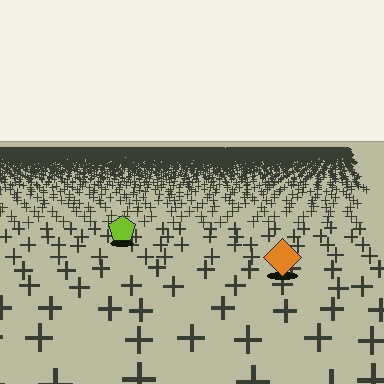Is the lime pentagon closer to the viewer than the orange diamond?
No. The orange diamond is closer — you can tell from the texture gradient: the ground texture is coarser near it.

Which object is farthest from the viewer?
The lime pentagon is farthest from the viewer. It appears smaller and the ground texture around it is denser.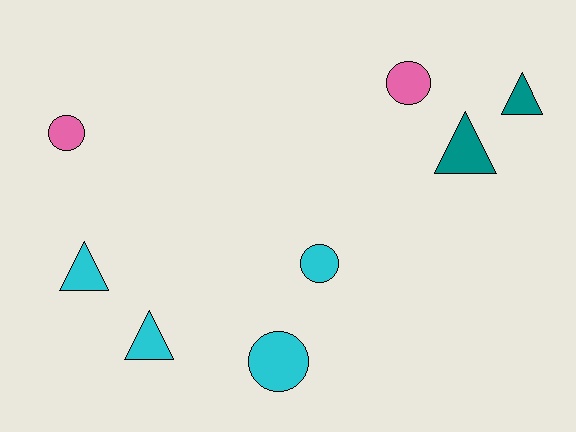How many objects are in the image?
There are 8 objects.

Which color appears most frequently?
Cyan, with 4 objects.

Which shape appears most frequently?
Triangle, with 4 objects.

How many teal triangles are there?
There are 2 teal triangles.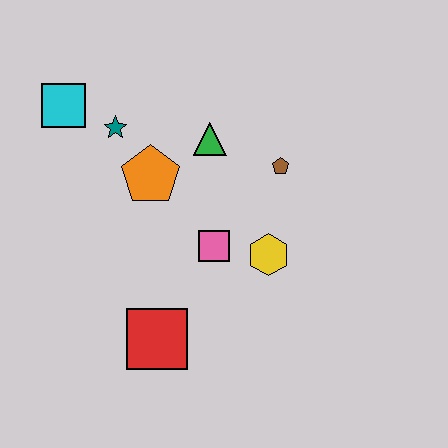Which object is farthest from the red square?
The cyan square is farthest from the red square.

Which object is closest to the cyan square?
The teal star is closest to the cyan square.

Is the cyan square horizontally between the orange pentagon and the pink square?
No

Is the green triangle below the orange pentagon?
No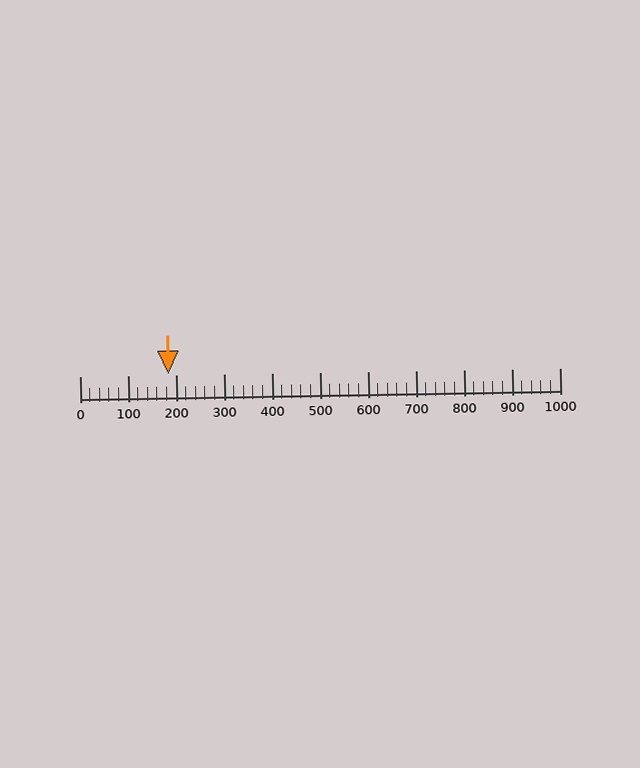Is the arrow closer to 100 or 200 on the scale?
The arrow is closer to 200.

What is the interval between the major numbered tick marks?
The major tick marks are spaced 100 units apart.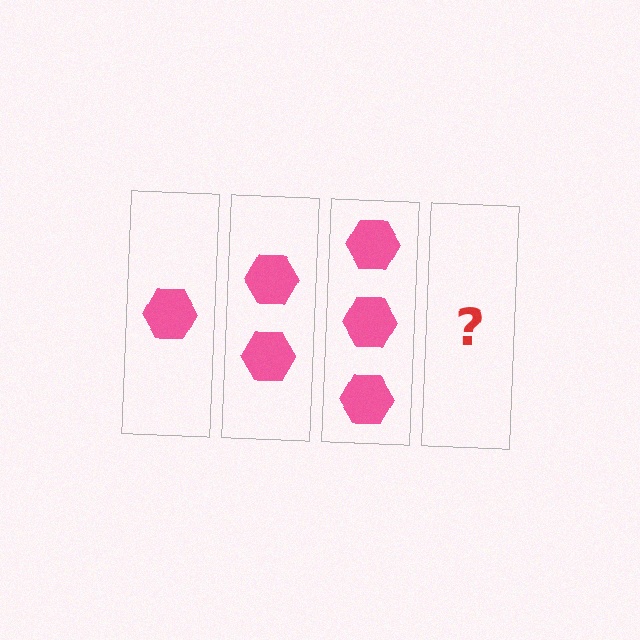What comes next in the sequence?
The next element should be 4 hexagons.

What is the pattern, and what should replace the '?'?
The pattern is that each step adds one more hexagon. The '?' should be 4 hexagons.